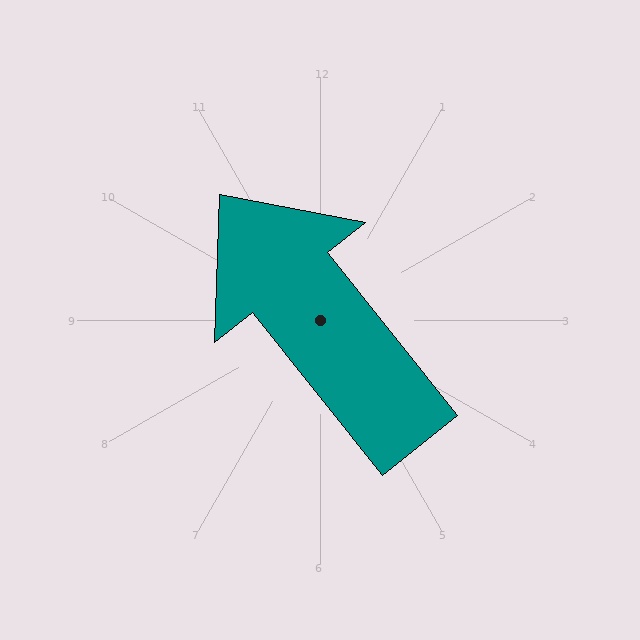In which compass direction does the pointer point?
Northwest.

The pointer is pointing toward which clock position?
Roughly 11 o'clock.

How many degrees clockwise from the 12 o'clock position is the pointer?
Approximately 321 degrees.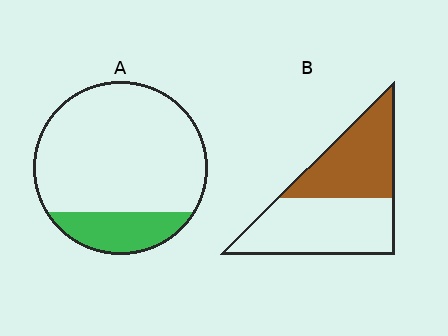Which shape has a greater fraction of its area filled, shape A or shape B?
Shape B.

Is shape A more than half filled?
No.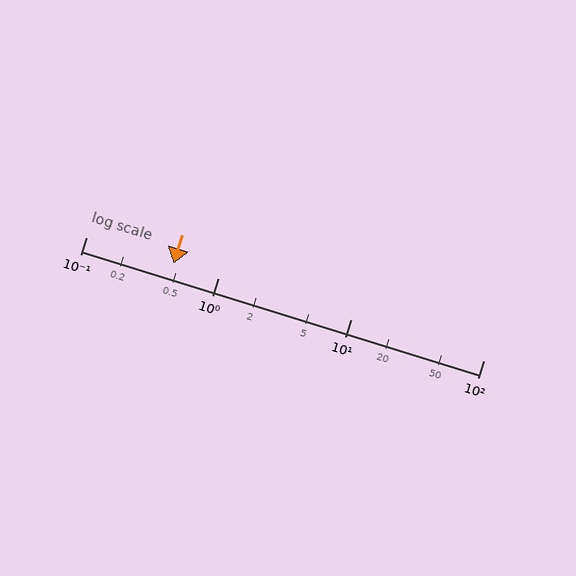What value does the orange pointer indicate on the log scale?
The pointer indicates approximately 0.46.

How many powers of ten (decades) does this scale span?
The scale spans 3 decades, from 0.1 to 100.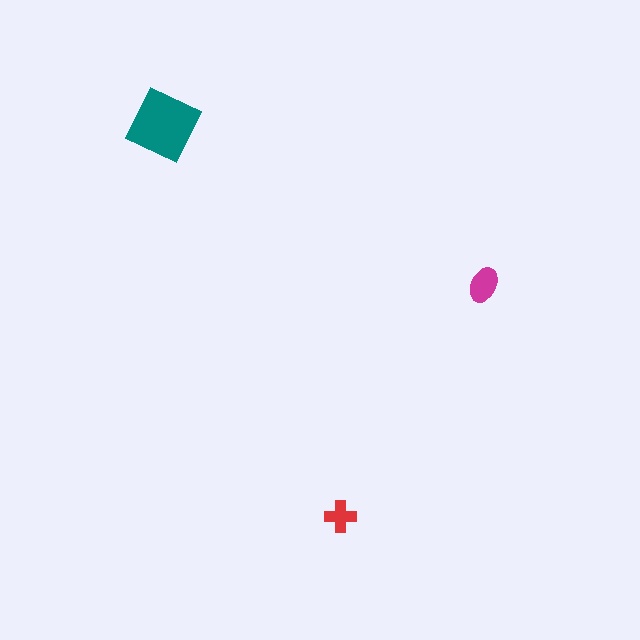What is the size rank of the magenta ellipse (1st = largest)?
2nd.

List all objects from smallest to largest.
The red cross, the magenta ellipse, the teal diamond.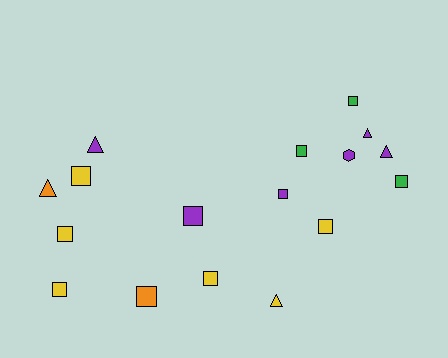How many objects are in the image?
There are 17 objects.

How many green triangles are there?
There are no green triangles.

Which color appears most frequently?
Yellow, with 6 objects.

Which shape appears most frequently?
Square, with 11 objects.